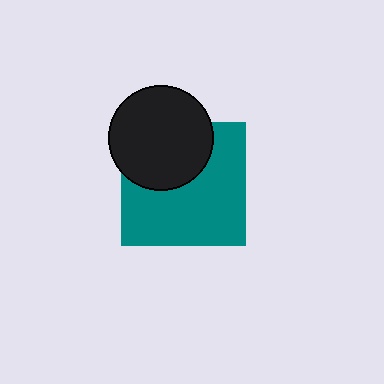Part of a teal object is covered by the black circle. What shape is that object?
It is a square.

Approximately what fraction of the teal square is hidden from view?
Roughly 36% of the teal square is hidden behind the black circle.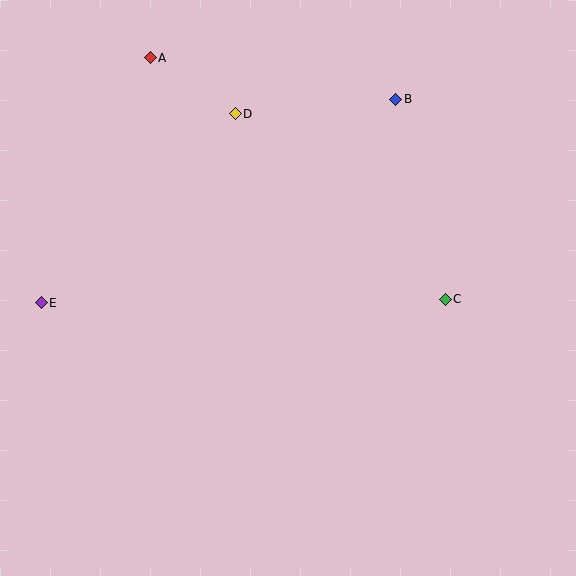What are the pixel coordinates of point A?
Point A is at (150, 58).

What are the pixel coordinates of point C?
Point C is at (445, 299).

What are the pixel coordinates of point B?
Point B is at (396, 99).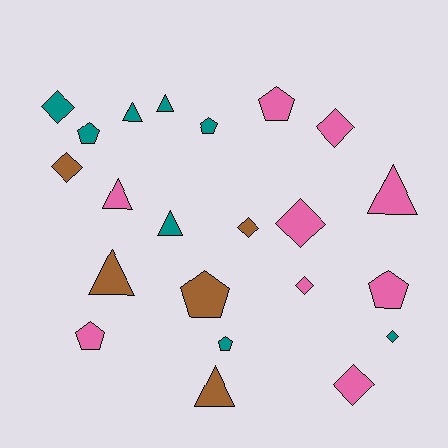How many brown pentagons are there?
There is 1 brown pentagon.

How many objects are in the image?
There are 22 objects.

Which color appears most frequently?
Pink, with 9 objects.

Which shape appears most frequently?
Diamond, with 8 objects.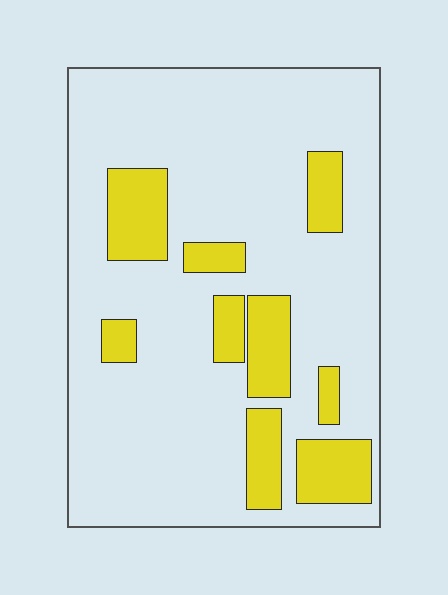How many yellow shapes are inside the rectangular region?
9.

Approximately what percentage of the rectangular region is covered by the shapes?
Approximately 20%.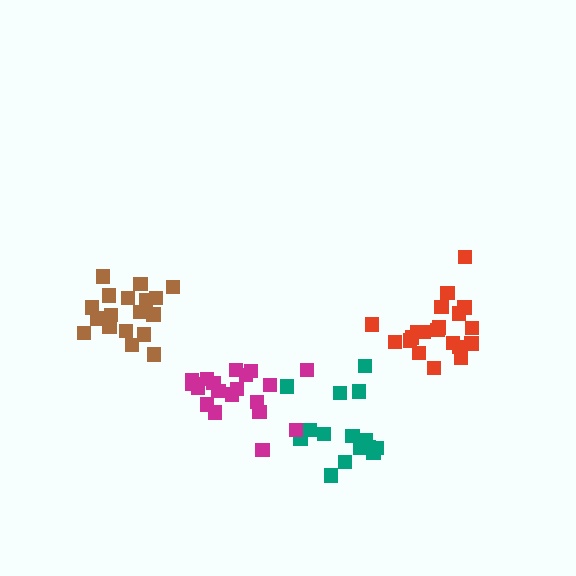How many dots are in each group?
Group 1: 15 dots, Group 2: 18 dots, Group 3: 20 dots, Group 4: 19 dots (72 total).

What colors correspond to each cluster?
The clusters are colored: teal, brown, red, magenta.